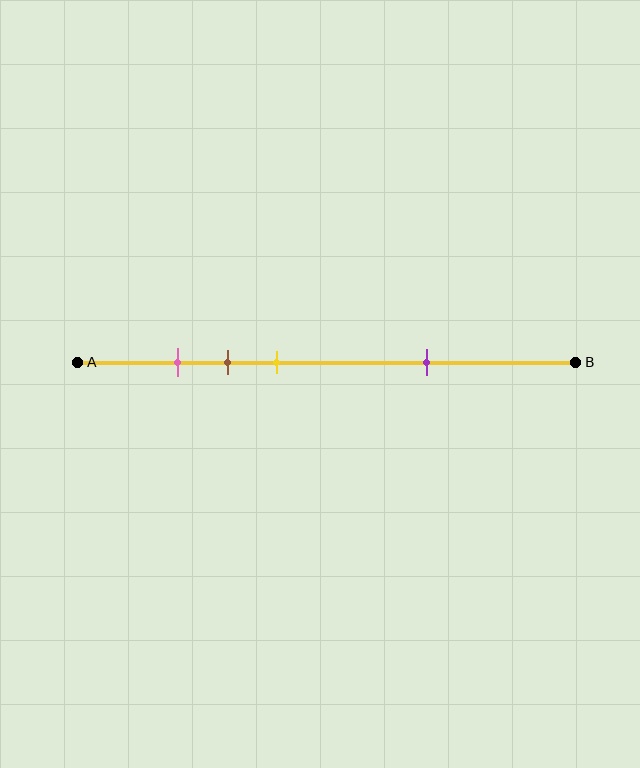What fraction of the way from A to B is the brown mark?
The brown mark is approximately 30% (0.3) of the way from A to B.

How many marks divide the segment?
There are 4 marks dividing the segment.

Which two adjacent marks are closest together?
The pink and brown marks are the closest adjacent pair.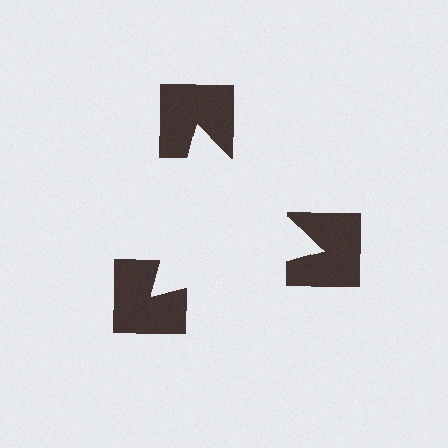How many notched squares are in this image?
There are 3 — one at each vertex of the illusory triangle.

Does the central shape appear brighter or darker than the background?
It typically appears slightly brighter than the background, even though no actual brightness change is drawn.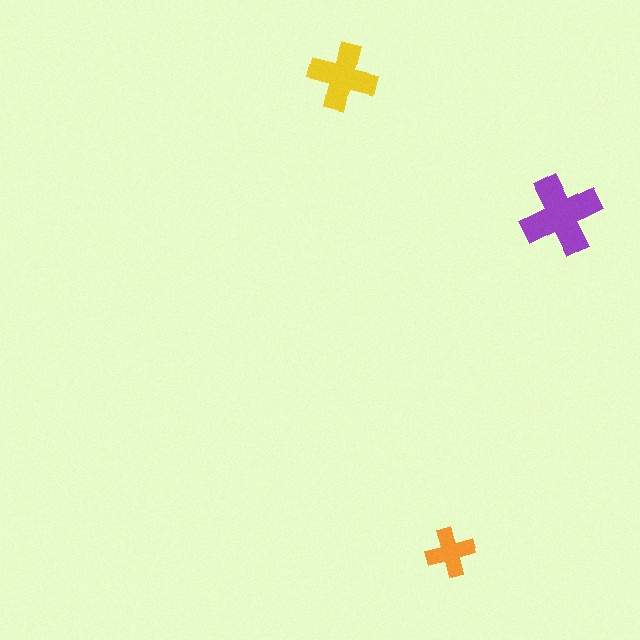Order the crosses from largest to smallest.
the purple one, the yellow one, the orange one.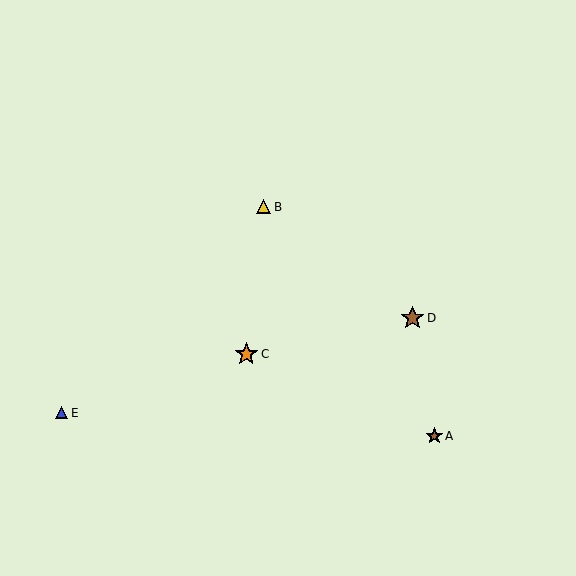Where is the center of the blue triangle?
The center of the blue triangle is at (61, 413).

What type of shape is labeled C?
Shape C is an orange star.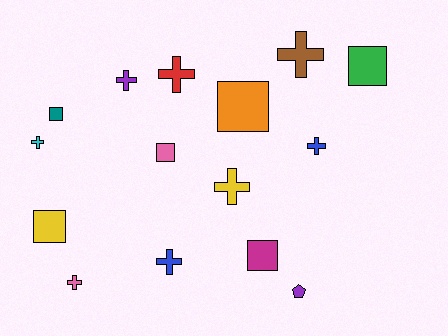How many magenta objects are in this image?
There is 1 magenta object.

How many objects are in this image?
There are 15 objects.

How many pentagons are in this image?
There is 1 pentagon.